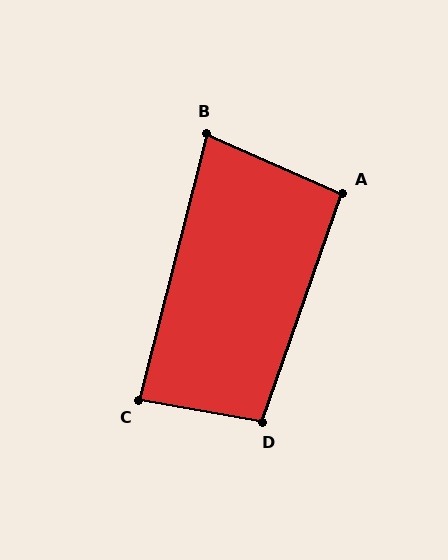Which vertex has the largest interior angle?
D, at approximately 99 degrees.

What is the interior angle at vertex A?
Approximately 94 degrees (approximately right).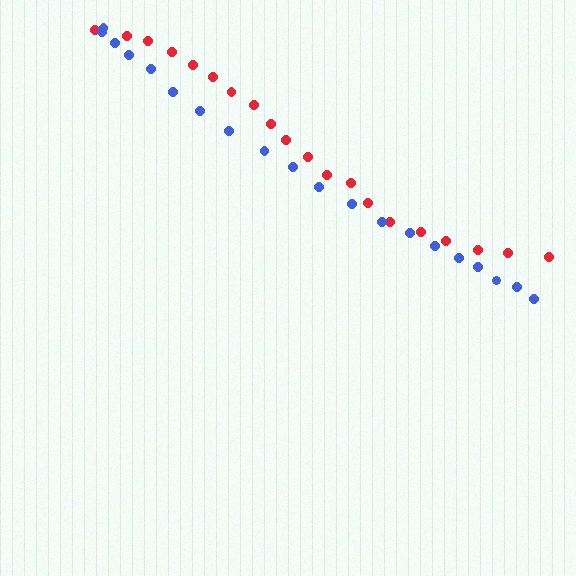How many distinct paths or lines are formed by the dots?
There are 2 distinct paths.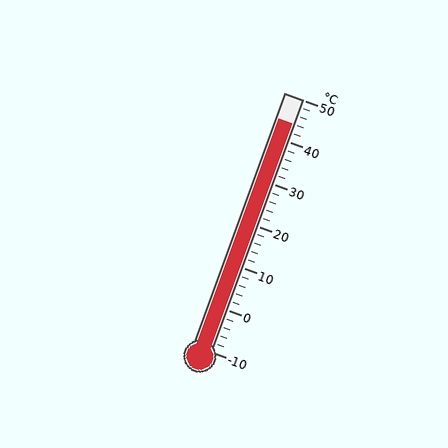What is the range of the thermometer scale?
The thermometer scale ranges from -10°C to 50°C.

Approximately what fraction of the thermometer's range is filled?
The thermometer is filled to approximately 90% of its range.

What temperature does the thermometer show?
The thermometer shows approximately 44°C.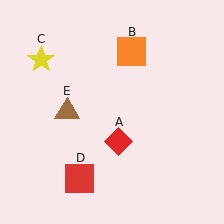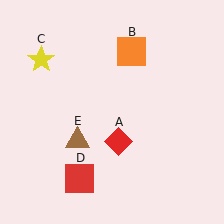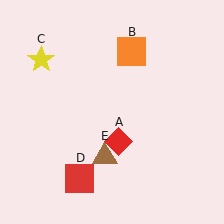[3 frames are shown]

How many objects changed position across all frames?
1 object changed position: brown triangle (object E).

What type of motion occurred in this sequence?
The brown triangle (object E) rotated counterclockwise around the center of the scene.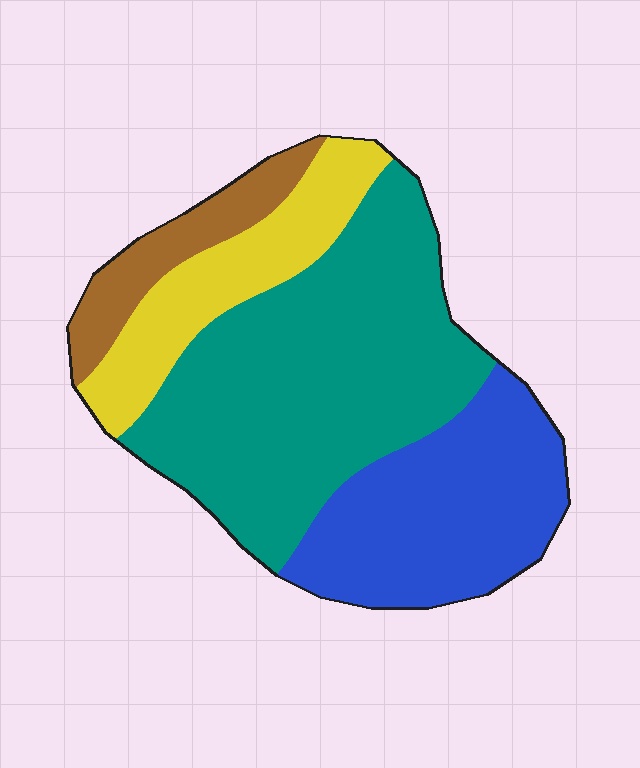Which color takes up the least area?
Brown, at roughly 10%.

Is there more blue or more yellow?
Blue.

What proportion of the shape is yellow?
Yellow takes up less than a quarter of the shape.